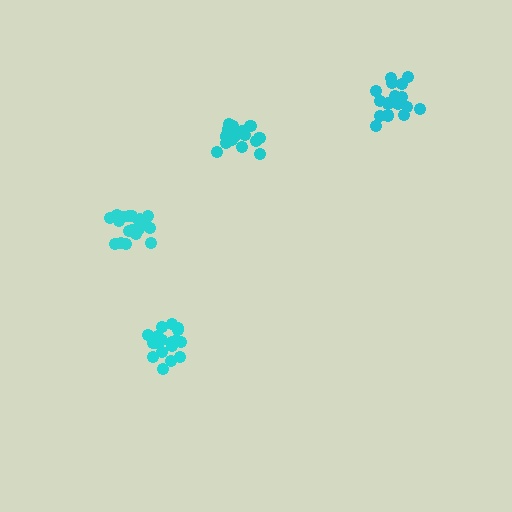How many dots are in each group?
Group 1: 21 dots, Group 2: 19 dots, Group 3: 17 dots, Group 4: 18 dots (75 total).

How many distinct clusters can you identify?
There are 4 distinct clusters.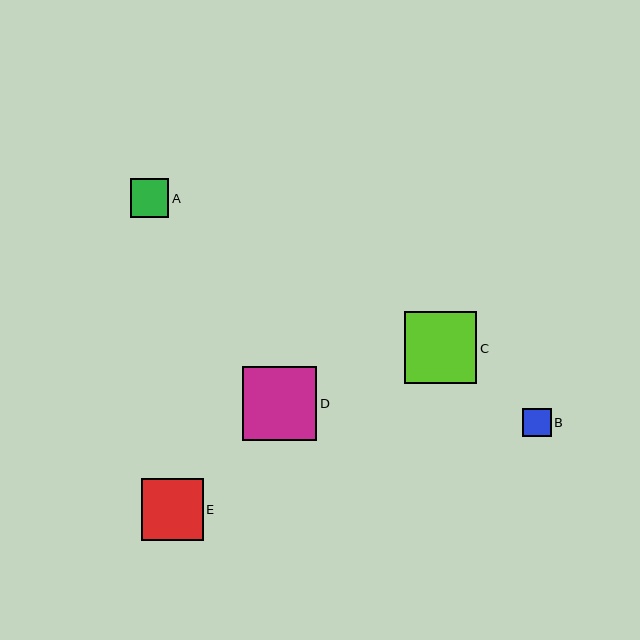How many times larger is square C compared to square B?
Square C is approximately 2.5 times the size of square B.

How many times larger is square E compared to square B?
Square E is approximately 2.2 times the size of square B.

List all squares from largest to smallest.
From largest to smallest: D, C, E, A, B.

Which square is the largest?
Square D is the largest with a size of approximately 74 pixels.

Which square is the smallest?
Square B is the smallest with a size of approximately 28 pixels.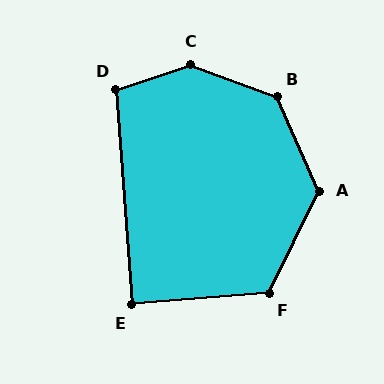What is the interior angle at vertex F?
Approximately 121 degrees (obtuse).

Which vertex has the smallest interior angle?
E, at approximately 90 degrees.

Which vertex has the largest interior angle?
C, at approximately 141 degrees.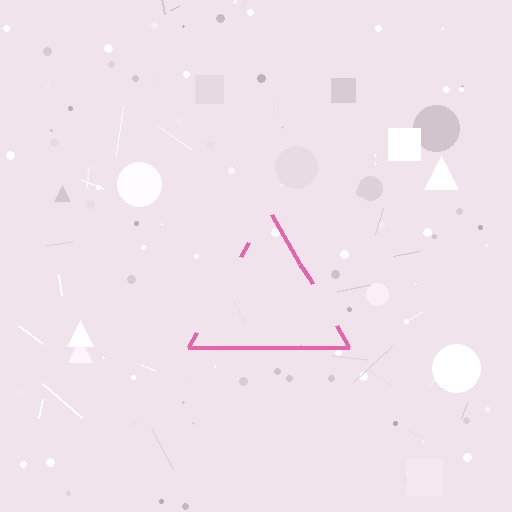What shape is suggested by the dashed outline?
The dashed outline suggests a triangle.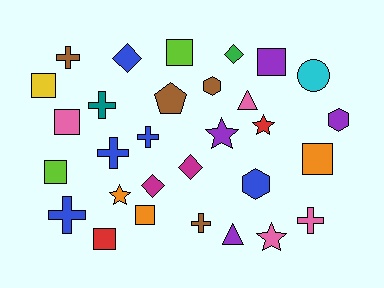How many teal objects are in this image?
There is 1 teal object.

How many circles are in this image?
There is 1 circle.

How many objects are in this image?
There are 30 objects.